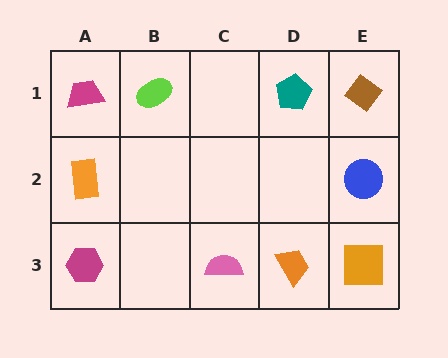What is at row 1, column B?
A lime ellipse.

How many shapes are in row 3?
4 shapes.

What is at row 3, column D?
An orange trapezoid.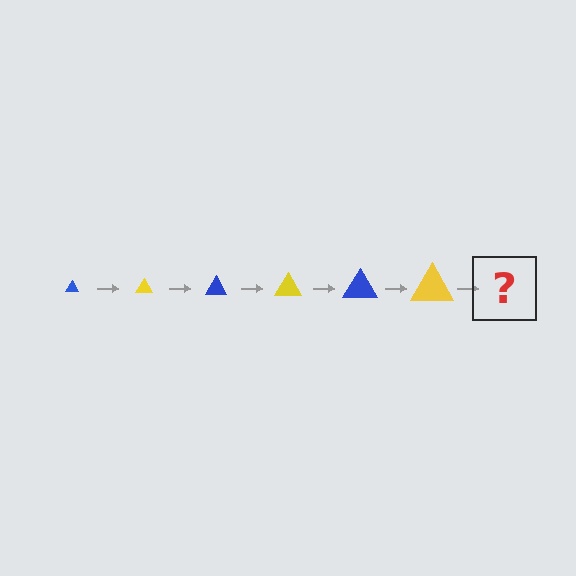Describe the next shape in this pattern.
It should be a blue triangle, larger than the previous one.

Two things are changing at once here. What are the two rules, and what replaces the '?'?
The two rules are that the triangle grows larger each step and the color cycles through blue and yellow. The '?' should be a blue triangle, larger than the previous one.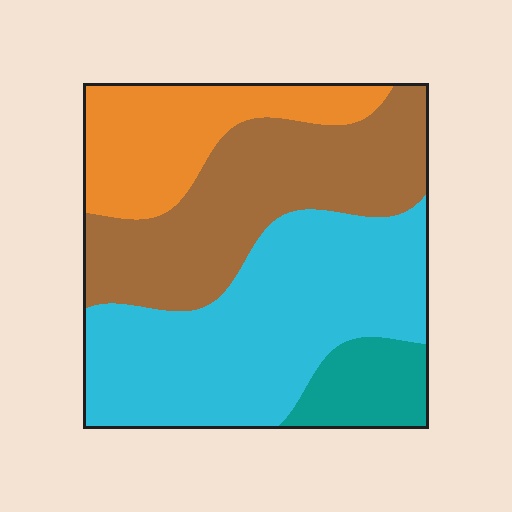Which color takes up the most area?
Cyan, at roughly 40%.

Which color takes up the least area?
Teal, at roughly 10%.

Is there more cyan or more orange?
Cyan.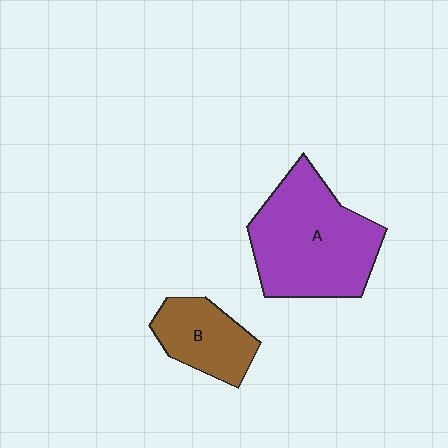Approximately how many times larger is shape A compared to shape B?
Approximately 2.1 times.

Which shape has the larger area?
Shape A (purple).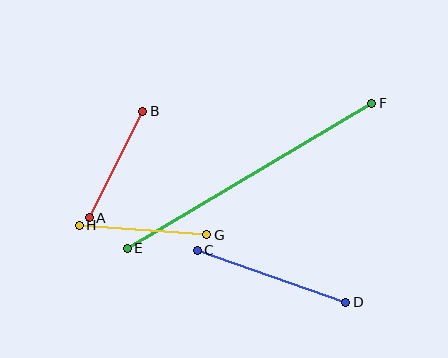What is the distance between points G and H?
The distance is approximately 128 pixels.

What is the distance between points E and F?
The distance is approximately 284 pixels.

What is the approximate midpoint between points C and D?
The midpoint is at approximately (272, 276) pixels.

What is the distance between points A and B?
The distance is approximately 119 pixels.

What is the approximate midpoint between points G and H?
The midpoint is at approximately (143, 230) pixels.